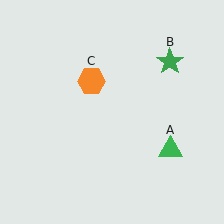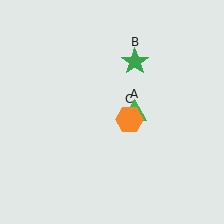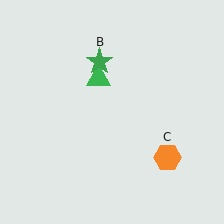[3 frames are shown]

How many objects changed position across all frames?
3 objects changed position: green triangle (object A), green star (object B), orange hexagon (object C).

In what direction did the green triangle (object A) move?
The green triangle (object A) moved up and to the left.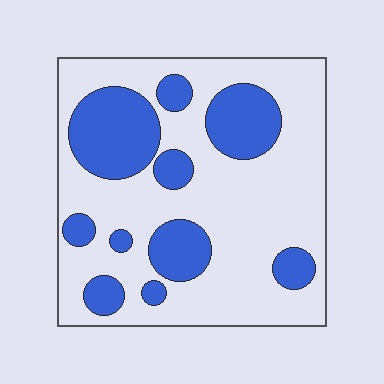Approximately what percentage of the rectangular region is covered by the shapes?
Approximately 30%.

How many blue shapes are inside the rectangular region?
10.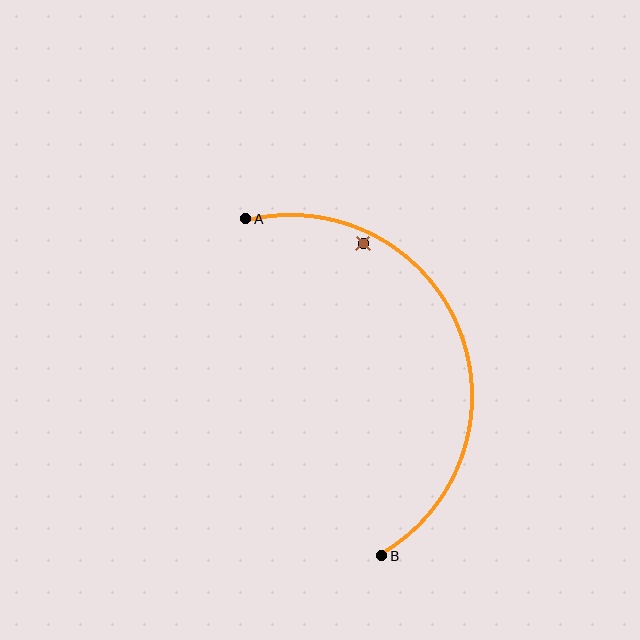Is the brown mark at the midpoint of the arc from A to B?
No — the brown mark does not lie on the arc at all. It sits slightly inside the curve.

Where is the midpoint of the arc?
The arc midpoint is the point on the curve farthest from the straight line joining A and B. It sits to the right of that line.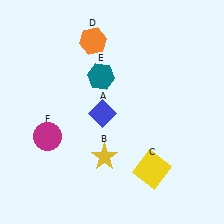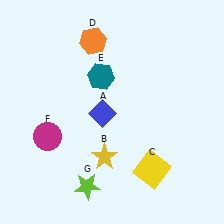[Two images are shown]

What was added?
A lime star (G) was added in Image 2.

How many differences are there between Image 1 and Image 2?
There is 1 difference between the two images.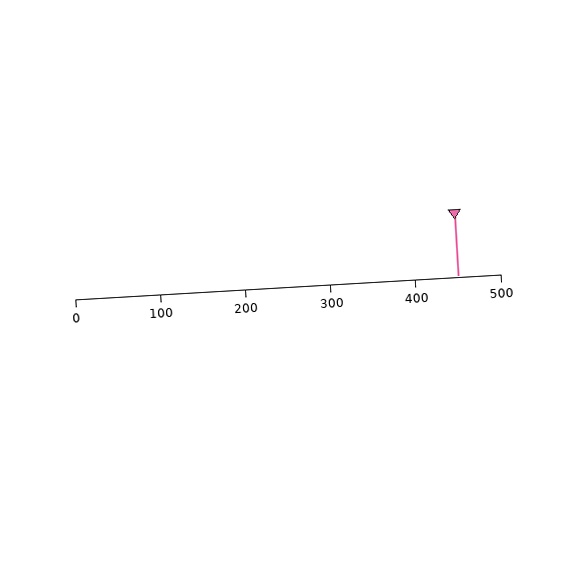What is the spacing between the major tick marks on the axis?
The major ticks are spaced 100 apart.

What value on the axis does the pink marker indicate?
The marker indicates approximately 450.